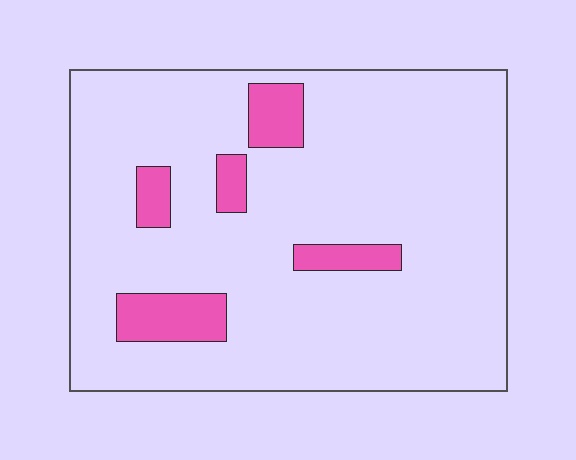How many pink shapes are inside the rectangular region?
5.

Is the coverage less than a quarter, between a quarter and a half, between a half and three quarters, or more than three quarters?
Less than a quarter.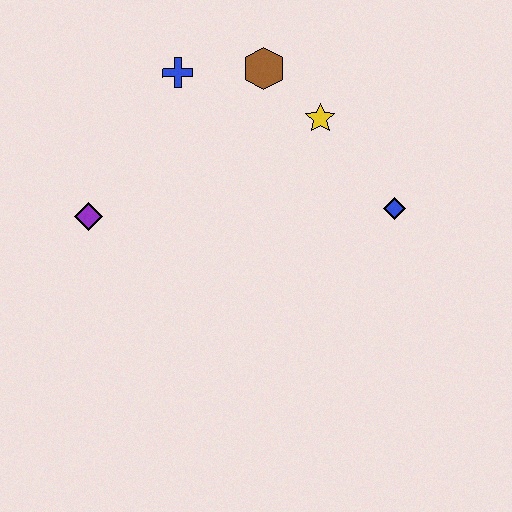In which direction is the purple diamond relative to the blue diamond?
The purple diamond is to the left of the blue diamond.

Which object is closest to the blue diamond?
The yellow star is closest to the blue diamond.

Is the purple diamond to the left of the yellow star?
Yes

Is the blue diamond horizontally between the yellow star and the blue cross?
No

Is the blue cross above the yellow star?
Yes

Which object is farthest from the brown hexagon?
The purple diamond is farthest from the brown hexagon.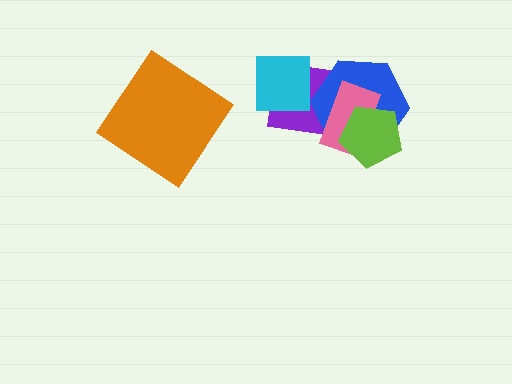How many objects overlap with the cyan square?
1 object overlaps with the cyan square.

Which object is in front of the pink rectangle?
The lime pentagon is in front of the pink rectangle.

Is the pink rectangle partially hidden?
Yes, it is partially covered by another shape.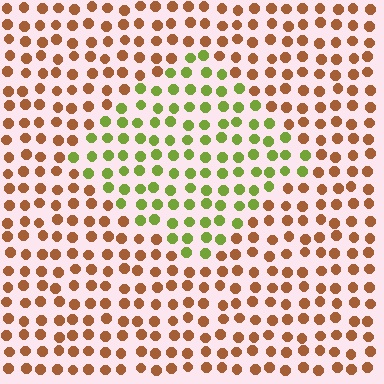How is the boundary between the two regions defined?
The boundary is defined purely by a slight shift in hue (about 65 degrees). Spacing, size, and orientation are identical on both sides.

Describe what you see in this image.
The image is filled with small brown elements in a uniform arrangement. A diamond-shaped region is visible where the elements are tinted to a slightly different hue, forming a subtle color boundary.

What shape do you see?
I see a diamond.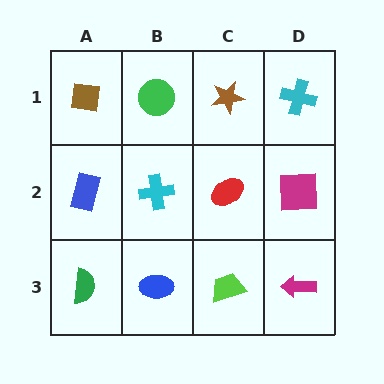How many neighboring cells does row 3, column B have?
3.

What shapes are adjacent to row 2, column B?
A green circle (row 1, column B), a blue ellipse (row 3, column B), a blue rectangle (row 2, column A), a red ellipse (row 2, column C).